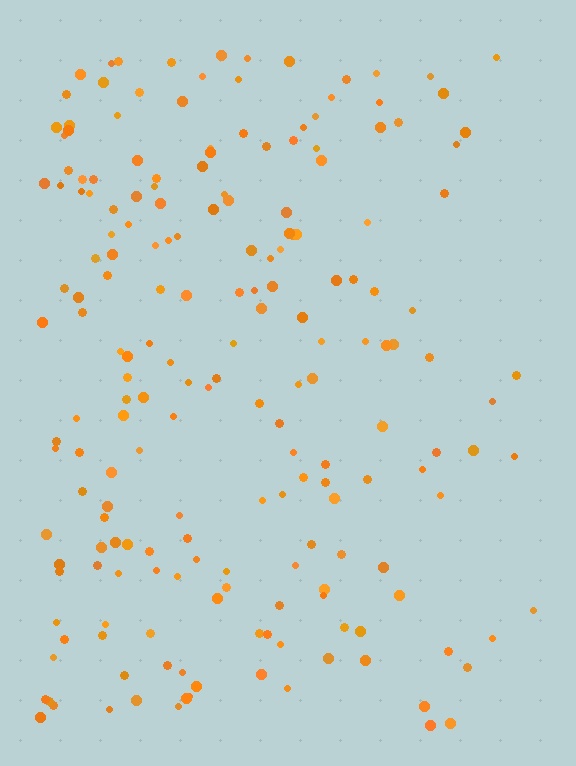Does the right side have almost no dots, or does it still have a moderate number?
Still a moderate number, just noticeably fewer than the left.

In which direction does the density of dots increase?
From right to left, with the left side densest.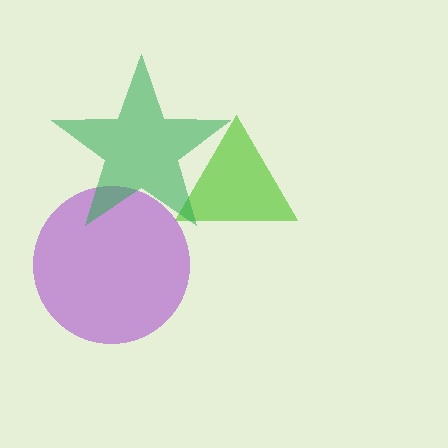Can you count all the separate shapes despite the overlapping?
Yes, there are 3 separate shapes.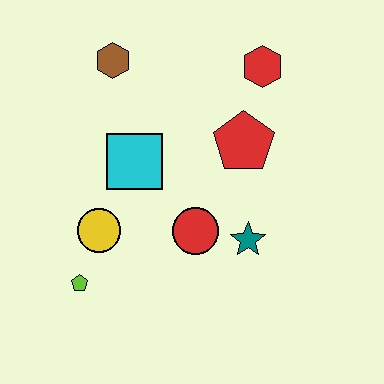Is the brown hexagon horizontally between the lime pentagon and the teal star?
Yes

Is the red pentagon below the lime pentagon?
No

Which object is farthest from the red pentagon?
The lime pentagon is farthest from the red pentagon.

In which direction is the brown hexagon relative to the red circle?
The brown hexagon is above the red circle.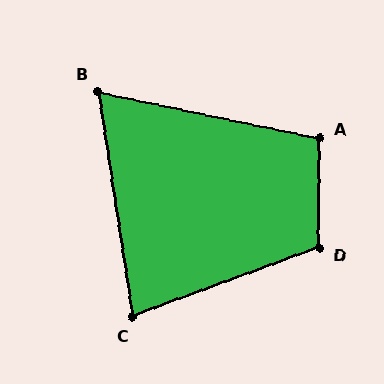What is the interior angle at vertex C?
Approximately 78 degrees (acute).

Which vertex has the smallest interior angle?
B, at approximately 69 degrees.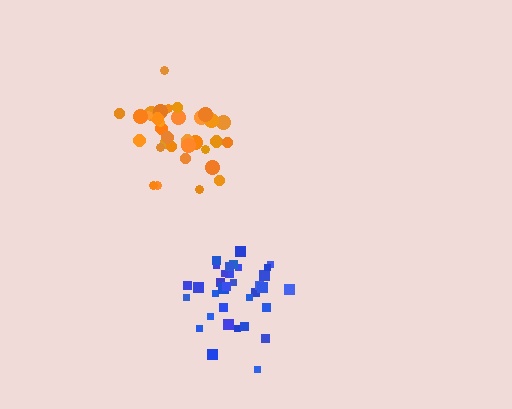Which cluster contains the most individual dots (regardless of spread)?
Blue (35).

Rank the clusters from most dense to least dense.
blue, orange.